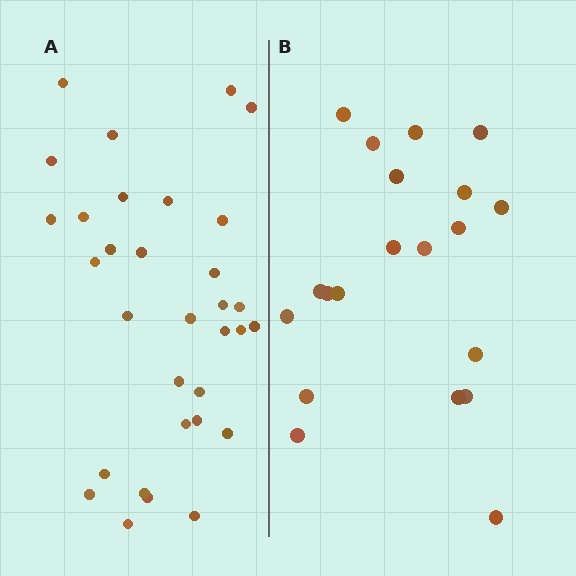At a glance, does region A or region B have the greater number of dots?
Region A (the left region) has more dots.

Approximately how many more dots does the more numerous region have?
Region A has roughly 12 or so more dots than region B.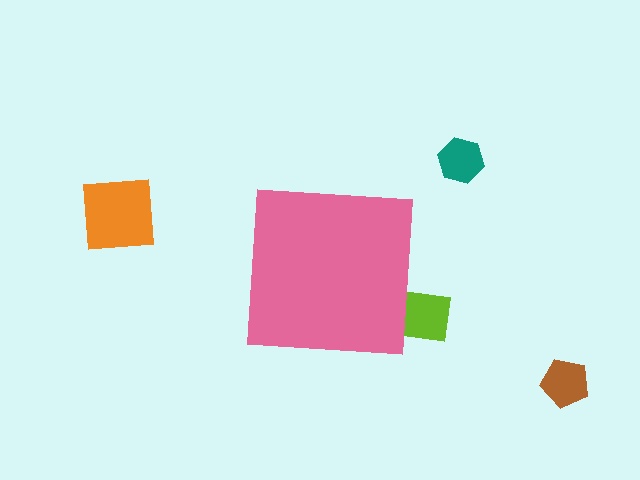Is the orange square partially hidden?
No, the orange square is fully visible.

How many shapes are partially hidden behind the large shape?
1 shape is partially hidden.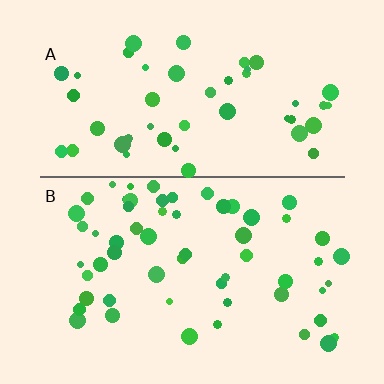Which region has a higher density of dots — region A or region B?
B (the bottom).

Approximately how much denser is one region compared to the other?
Approximately 1.3× — region B over region A.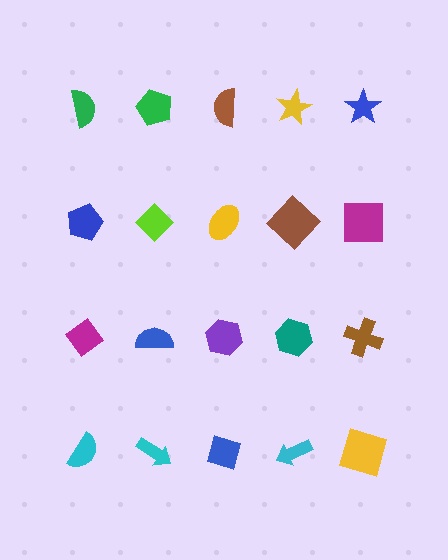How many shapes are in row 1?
5 shapes.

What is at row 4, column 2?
A cyan arrow.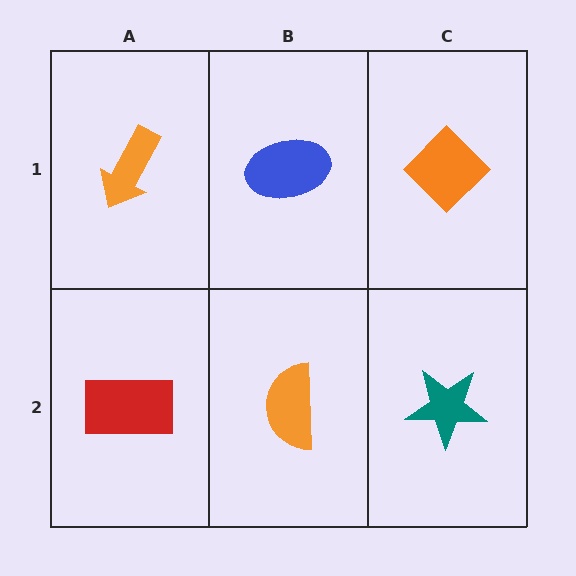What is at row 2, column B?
An orange semicircle.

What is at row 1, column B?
A blue ellipse.